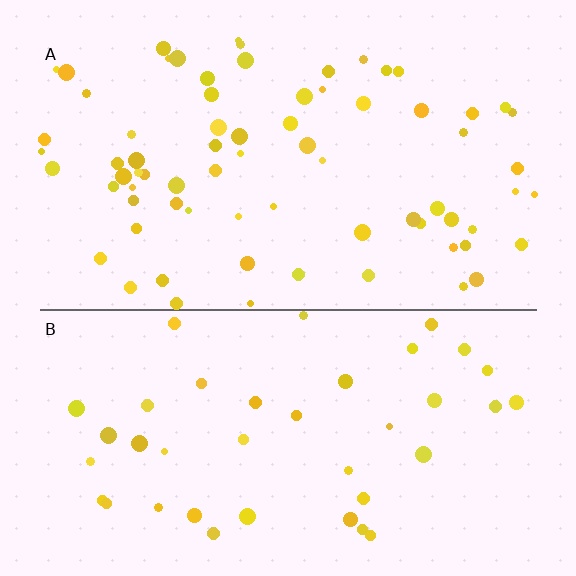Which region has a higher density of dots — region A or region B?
A (the top).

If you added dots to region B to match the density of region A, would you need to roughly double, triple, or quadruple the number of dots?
Approximately double.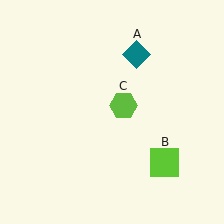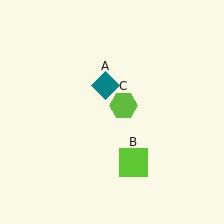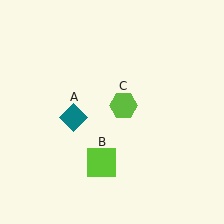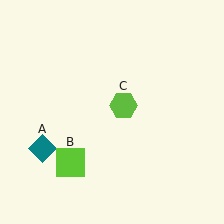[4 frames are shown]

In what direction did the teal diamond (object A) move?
The teal diamond (object A) moved down and to the left.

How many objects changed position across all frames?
2 objects changed position: teal diamond (object A), lime square (object B).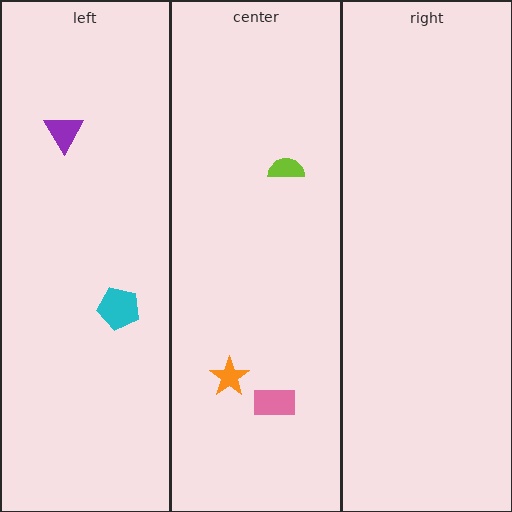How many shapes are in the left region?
2.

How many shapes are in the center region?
3.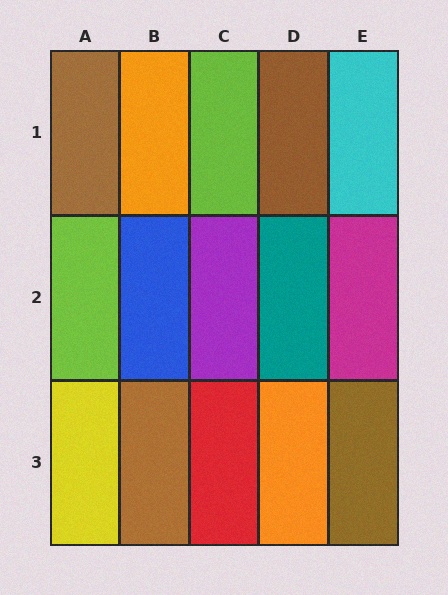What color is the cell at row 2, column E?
Magenta.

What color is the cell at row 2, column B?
Blue.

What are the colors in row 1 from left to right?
Brown, orange, lime, brown, cyan.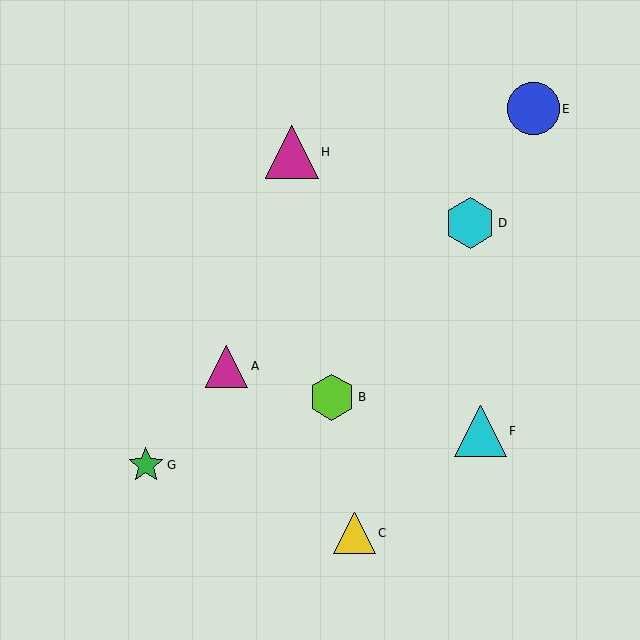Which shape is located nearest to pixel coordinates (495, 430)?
The cyan triangle (labeled F) at (481, 431) is nearest to that location.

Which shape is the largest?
The magenta triangle (labeled H) is the largest.